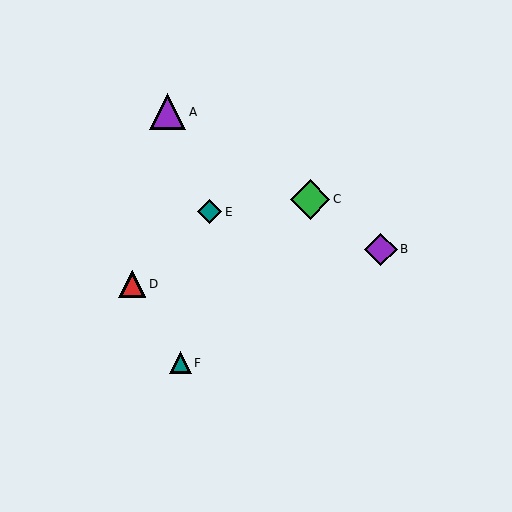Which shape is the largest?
The green diamond (labeled C) is the largest.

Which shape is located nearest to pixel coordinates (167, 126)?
The purple triangle (labeled A) at (168, 112) is nearest to that location.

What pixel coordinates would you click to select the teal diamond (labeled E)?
Click at (210, 212) to select the teal diamond E.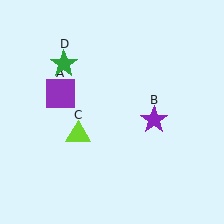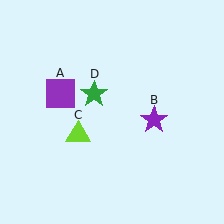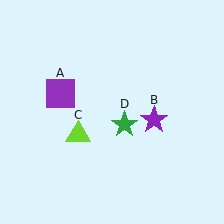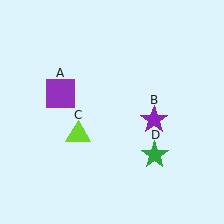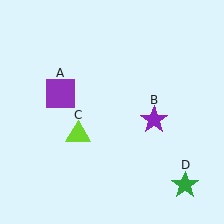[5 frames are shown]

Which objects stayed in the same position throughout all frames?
Purple square (object A) and purple star (object B) and lime triangle (object C) remained stationary.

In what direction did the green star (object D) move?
The green star (object D) moved down and to the right.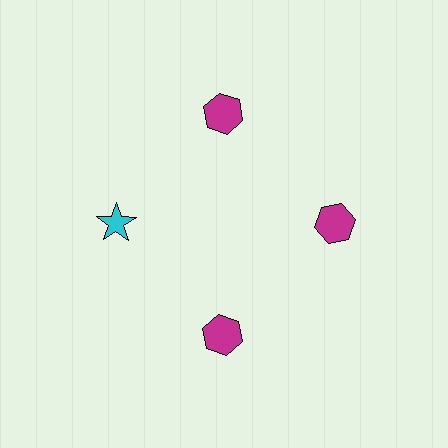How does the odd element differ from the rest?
It differs in both color (cyan instead of magenta) and shape (star instead of hexagon).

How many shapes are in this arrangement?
There are 4 shapes arranged in a ring pattern.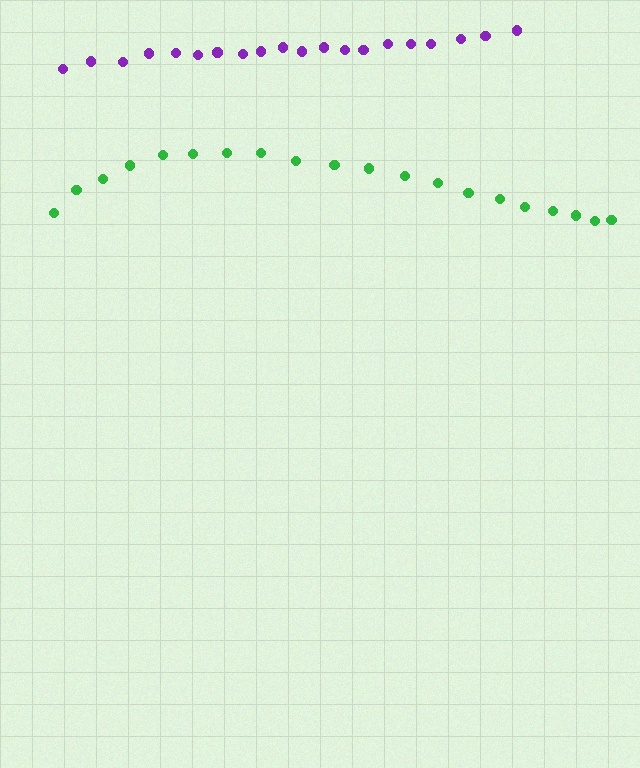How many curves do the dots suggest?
There are 2 distinct paths.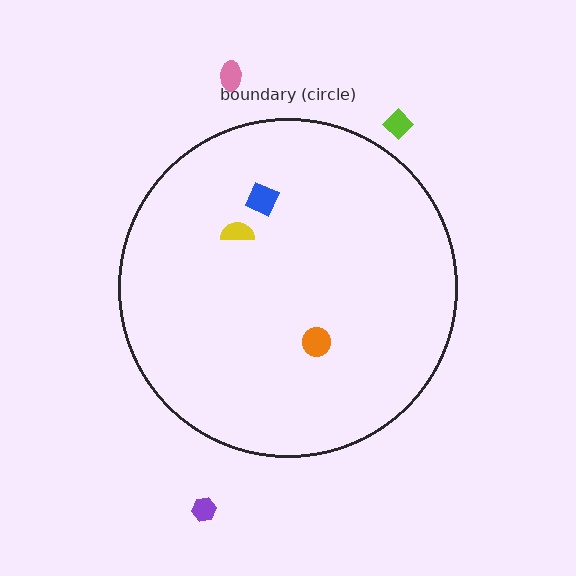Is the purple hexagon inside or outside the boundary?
Outside.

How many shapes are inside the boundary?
3 inside, 3 outside.